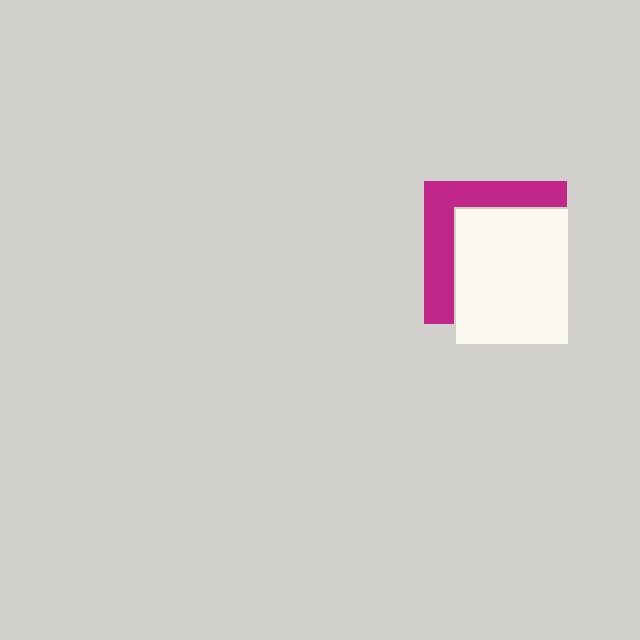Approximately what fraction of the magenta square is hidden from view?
Roughly 65% of the magenta square is hidden behind the white rectangle.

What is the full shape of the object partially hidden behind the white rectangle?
The partially hidden object is a magenta square.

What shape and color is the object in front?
The object in front is a white rectangle.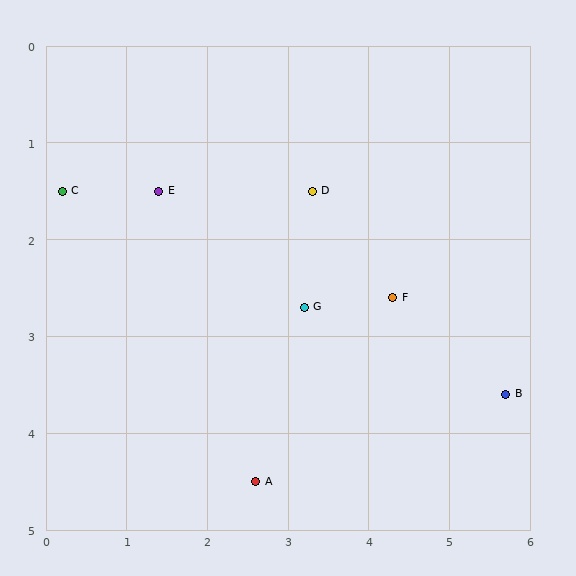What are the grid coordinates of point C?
Point C is at approximately (0.2, 1.5).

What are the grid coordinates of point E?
Point E is at approximately (1.4, 1.5).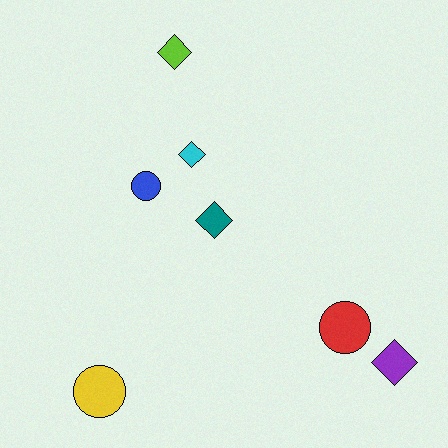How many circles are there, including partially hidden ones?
There are 3 circles.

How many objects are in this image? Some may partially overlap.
There are 7 objects.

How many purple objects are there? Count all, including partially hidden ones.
There is 1 purple object.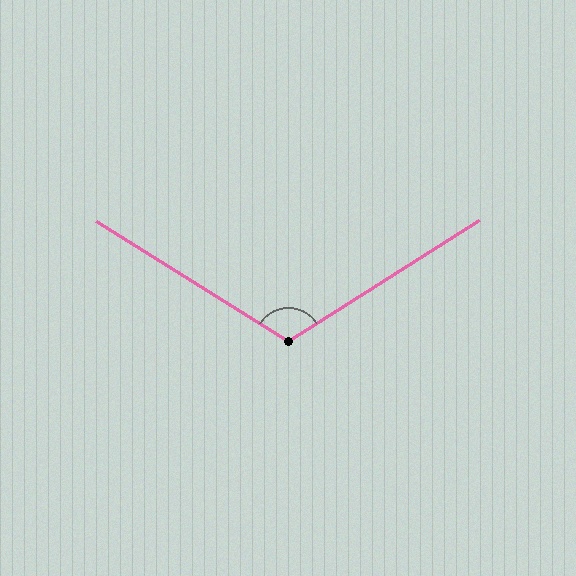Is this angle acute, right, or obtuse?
It is obtuse.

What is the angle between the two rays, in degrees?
Approximately 115 degrees.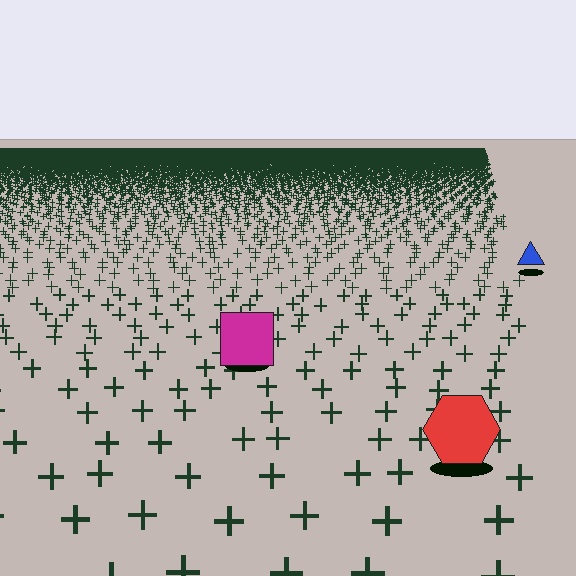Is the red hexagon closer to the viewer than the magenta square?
Yes. The red hexagon is closer — you can tell from the texture gradient: the ground texture is coarser near it.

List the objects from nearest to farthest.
From nearest to farthest: the red hexagon, the magenta square, the blue triangle.